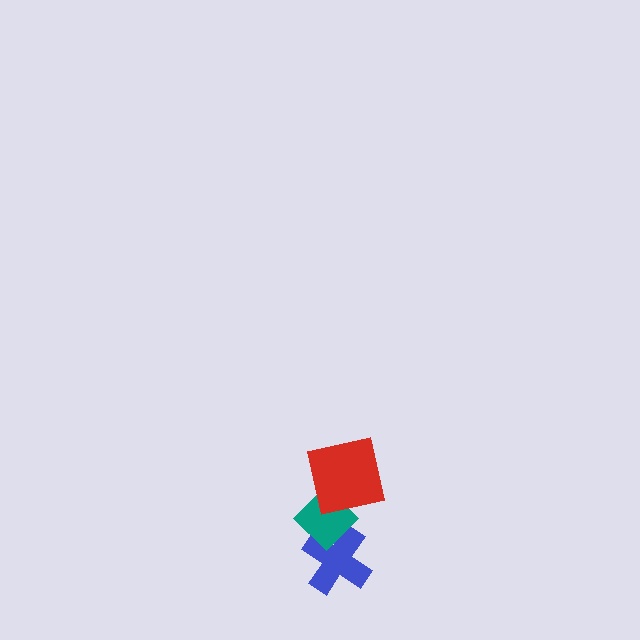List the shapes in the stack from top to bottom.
From top to bottom: the red square, the teal diamond, the blue cross.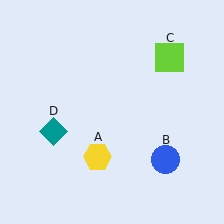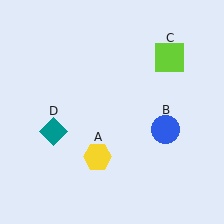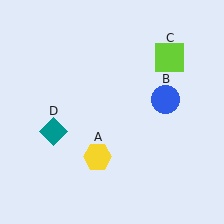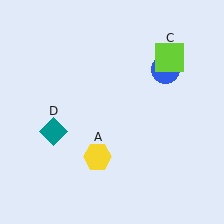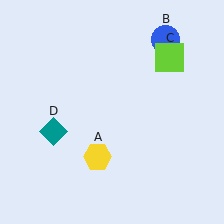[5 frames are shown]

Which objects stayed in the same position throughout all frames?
Yellow hexagon (object A) and lime square (object C) and teal diamond (object D) remained stationary.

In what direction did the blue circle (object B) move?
The blue circle (object B) moved up.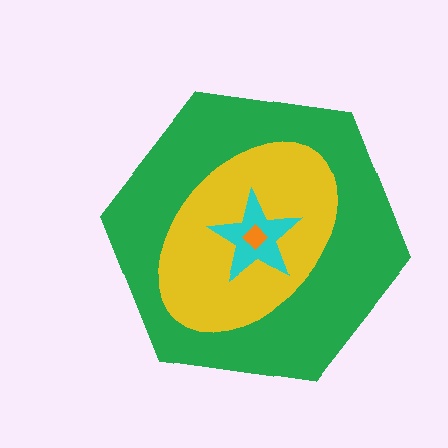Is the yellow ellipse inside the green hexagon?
Yes.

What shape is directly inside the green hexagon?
The yellow ellipse.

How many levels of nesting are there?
4.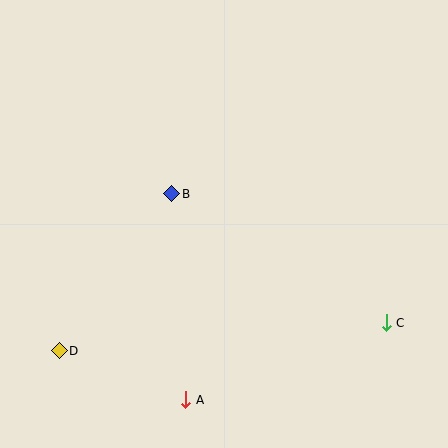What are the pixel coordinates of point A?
Point A is at (186, 400).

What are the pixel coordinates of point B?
Point B is at (172, 194).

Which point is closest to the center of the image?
Point B at (172, 194) is closest to the center.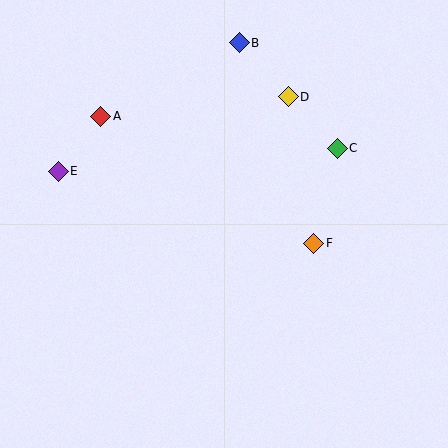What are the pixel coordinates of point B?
Point B is at (239, 43).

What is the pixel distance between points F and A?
The distance between F and A is 248 pixels.